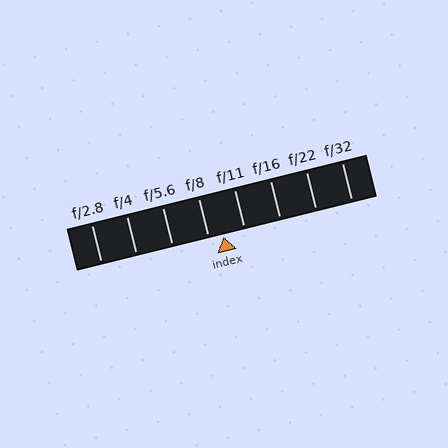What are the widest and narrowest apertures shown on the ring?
The widest aperture shown is f/2.8 and the narrowest is f/32.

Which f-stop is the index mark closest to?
The index mark is closest to f/8.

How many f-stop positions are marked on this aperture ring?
There are 8 f-stop positions marked.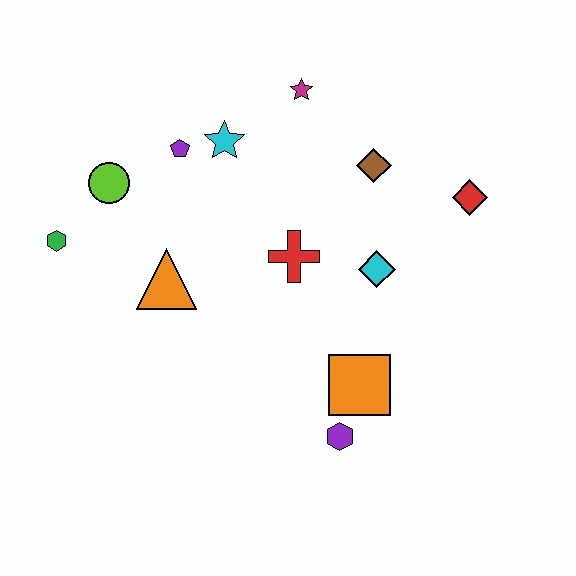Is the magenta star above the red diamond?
Yes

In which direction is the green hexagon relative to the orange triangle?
The green hexagon is to the left of the orange triangle.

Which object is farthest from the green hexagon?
The red diamond is farthest from the green hexagon.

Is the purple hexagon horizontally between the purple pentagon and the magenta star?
No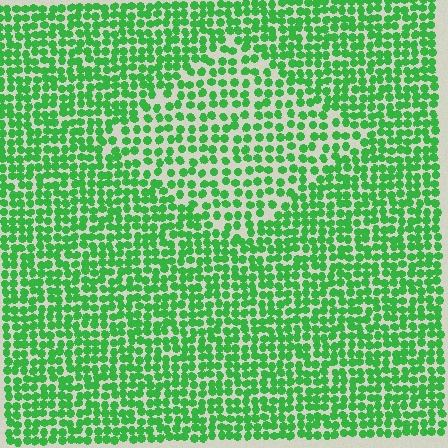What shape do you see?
I see a diamond.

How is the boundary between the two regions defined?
The boundary is defined by a change in element density (approximately 1.6x ratio). All elements are the same color, size, and shape.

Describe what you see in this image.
The image contains small green elements arranged at two different densities. A diamond-shaped region is visible where the elements are less densely packed than the surrounding area.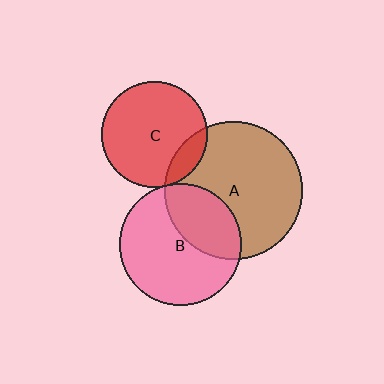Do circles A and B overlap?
Yes.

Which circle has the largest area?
Circle A (brown).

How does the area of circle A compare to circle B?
Approximately 1.3 times.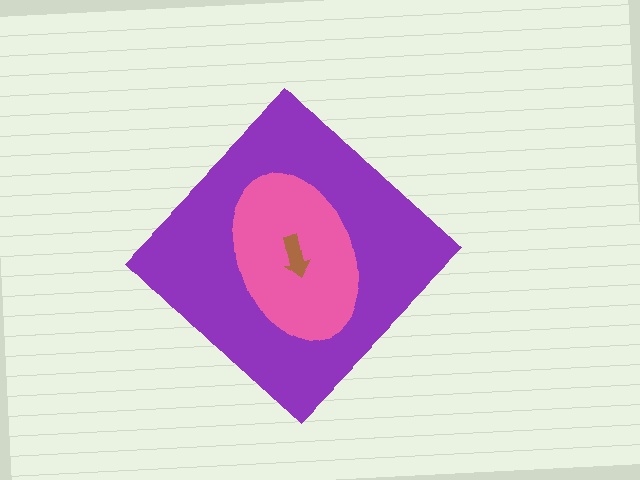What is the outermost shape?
The purple diamond.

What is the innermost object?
The brown arrow.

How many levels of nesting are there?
3.